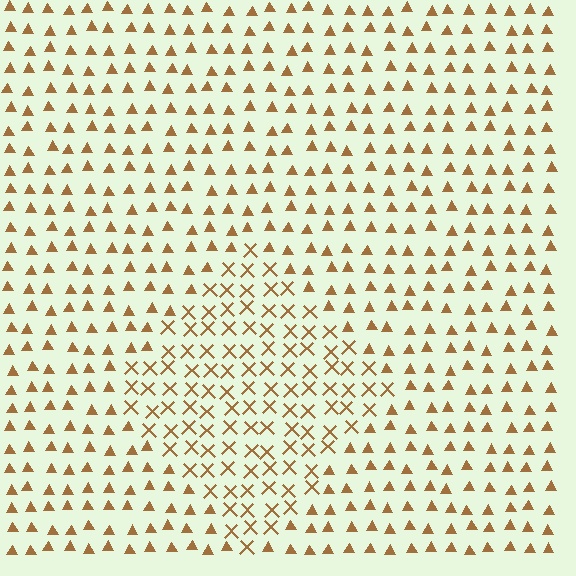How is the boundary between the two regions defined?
The boundary is defined by a change in element shape: X marks inside vs. triangles outside. All elements share the same color and spacing.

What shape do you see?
I see a diamond.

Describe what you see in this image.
The image is filled with small brown elements arranged in a uniform grid. A diamond-shaped region contains X marks, while the surrounding area contains triangles. The boundary is defined purely by the change in element shape.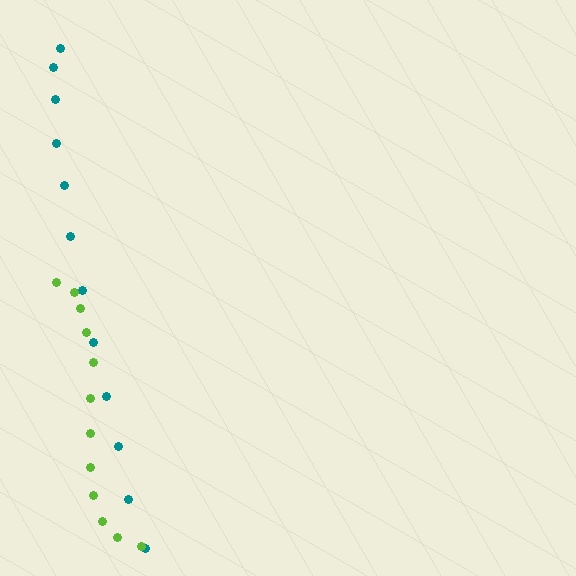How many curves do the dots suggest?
There are 2 distinct paths.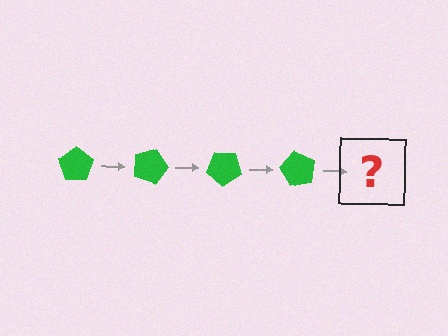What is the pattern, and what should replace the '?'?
The pattern is that the pentagon rotates 20 degrees each step. The '?' should be a green pentagon rotated 80 degrees.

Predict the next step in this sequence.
The next step is a green pentagon rotated 80 degrees.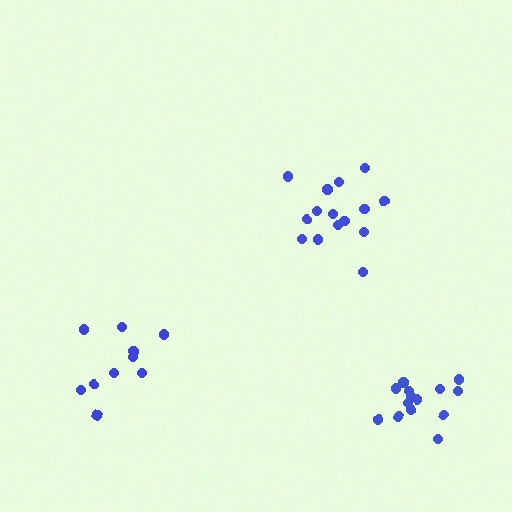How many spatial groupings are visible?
There are 3 spatial groupings.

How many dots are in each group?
Group 1: 11 dots, Group 2: 15 dots, Group 3: 14 dots (40 total).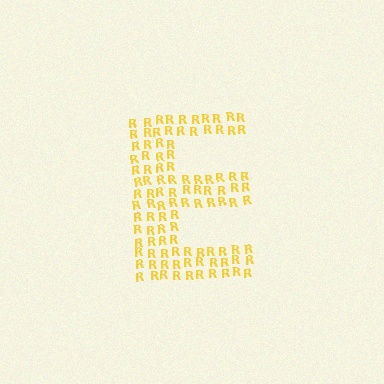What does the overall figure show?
The overall figure shows the letter E.